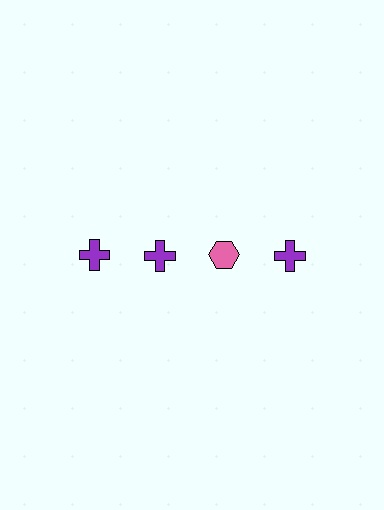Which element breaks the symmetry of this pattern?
The pink hexagon in the top row, center column breaks the symmetry. All other shapes are purple crosses.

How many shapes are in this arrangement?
There are 4 shapes arranged in a grid pattern.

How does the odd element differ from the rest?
It differs in both color (pink instead of purple) and shape (hexagon instead of cross).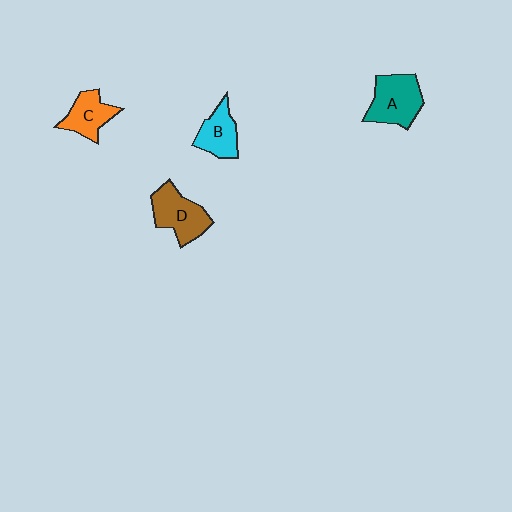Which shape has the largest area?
Shape A (teal).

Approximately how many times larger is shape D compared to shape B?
Approximately 1.3 times.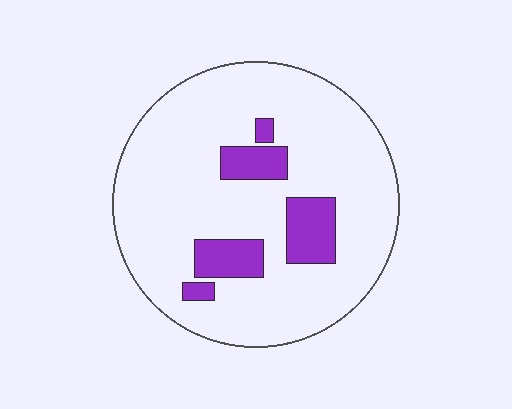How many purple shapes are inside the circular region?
5.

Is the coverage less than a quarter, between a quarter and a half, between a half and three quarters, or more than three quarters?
Less than a quarter.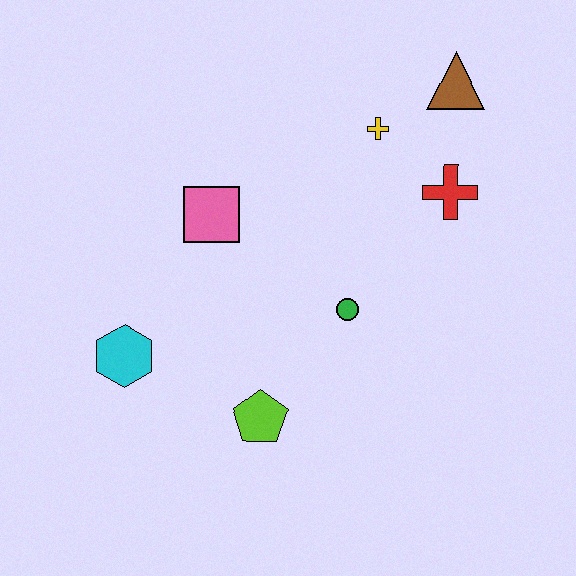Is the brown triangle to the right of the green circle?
Yes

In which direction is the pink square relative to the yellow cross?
The pink square is to the left of the yellow cross.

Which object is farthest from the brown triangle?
The cyan hexagon is farthest from the brown triangle.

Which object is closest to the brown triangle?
The yellow cross is closest to the brown triangle.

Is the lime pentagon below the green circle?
Yes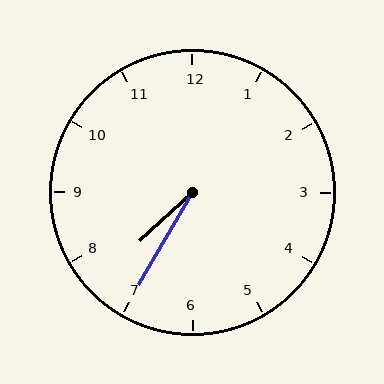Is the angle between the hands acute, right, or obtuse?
It is acute.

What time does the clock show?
7:35.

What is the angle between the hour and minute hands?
Approximately 18 degrees.